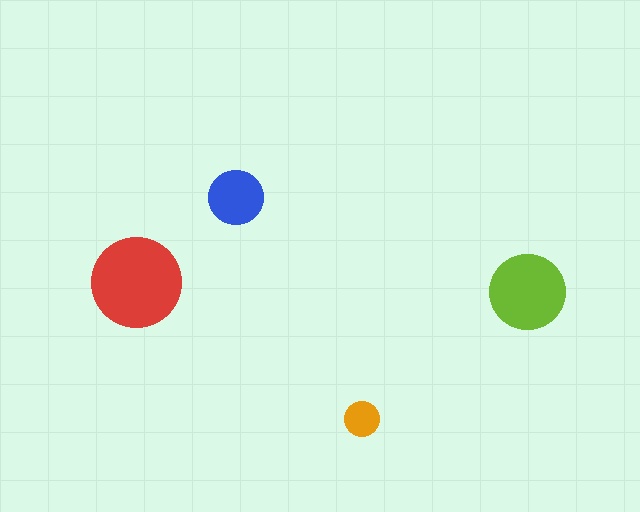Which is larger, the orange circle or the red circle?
The red one.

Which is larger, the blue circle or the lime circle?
The lime one.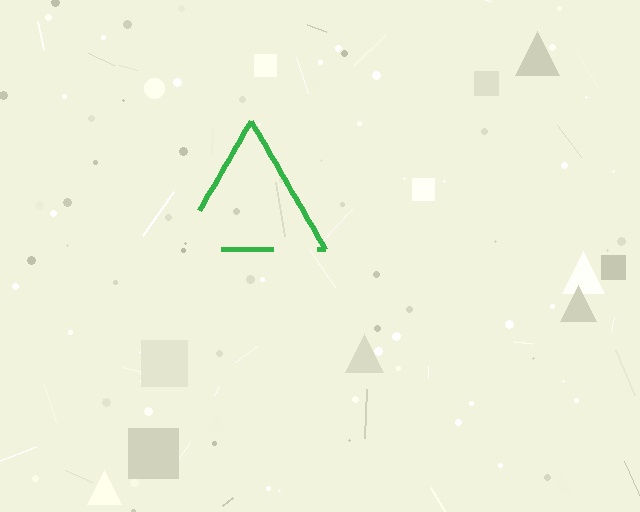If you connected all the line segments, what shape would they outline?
They would outline a triangle.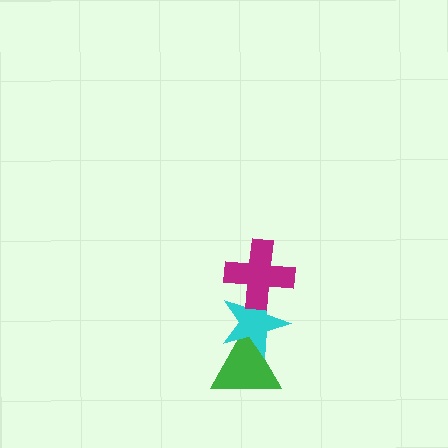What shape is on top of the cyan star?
The magenta cross is on top of the cyan star.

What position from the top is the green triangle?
The green triangle is 3rd from the top.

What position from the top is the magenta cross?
The magenta cross is 1st from the top.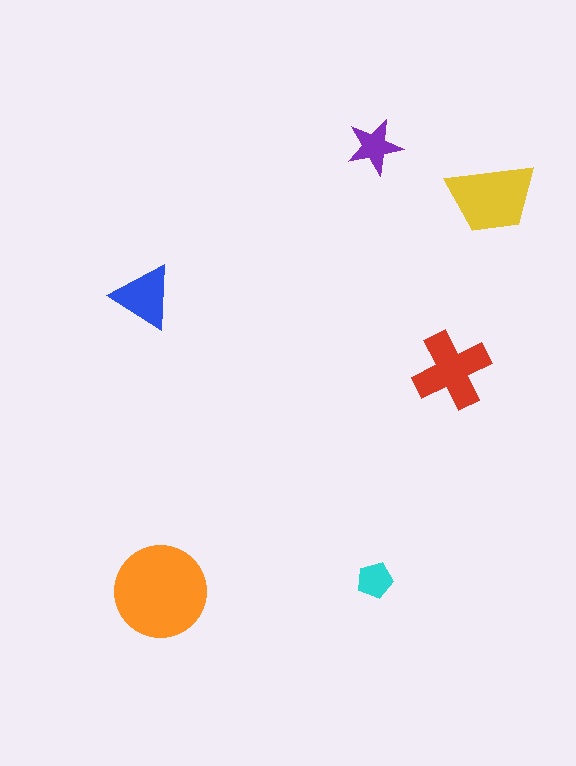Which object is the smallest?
The cyan pentagon.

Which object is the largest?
The orange circle.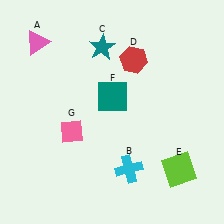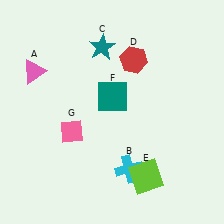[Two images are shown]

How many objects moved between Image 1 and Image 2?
2 objects moved between the two images.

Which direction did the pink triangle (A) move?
The pink triangle (A) moved down.